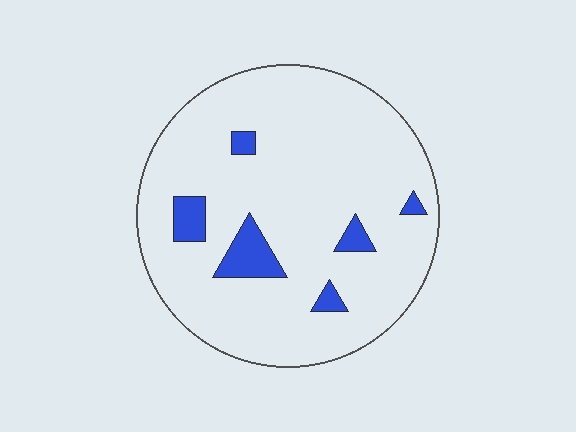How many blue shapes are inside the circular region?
6.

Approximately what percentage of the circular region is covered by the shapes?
Approximately 10%.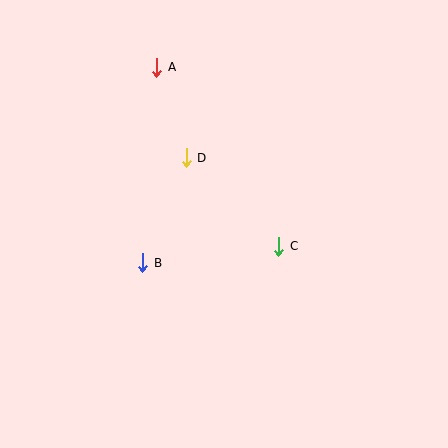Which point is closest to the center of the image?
Point C at (279, 246) is closest to the center.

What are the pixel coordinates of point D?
Point D is at (186, 158).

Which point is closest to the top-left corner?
Point A is closest to the top-left corner.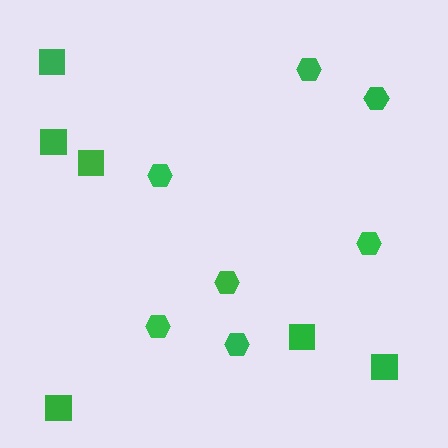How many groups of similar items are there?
There are 2 groups: one group of hexagons (7) and one group of squares (6).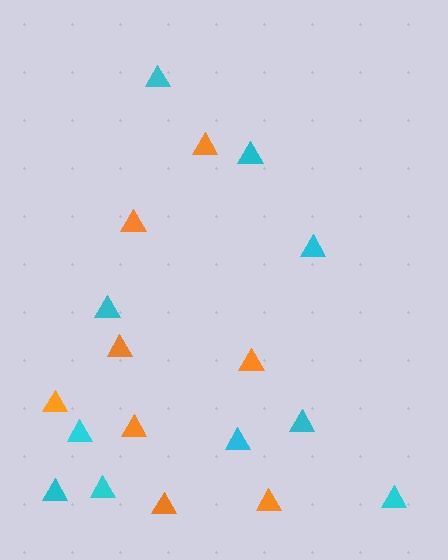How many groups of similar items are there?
There are 2 groups: one group of cyan triangles (10) and one group of orange triangles (8).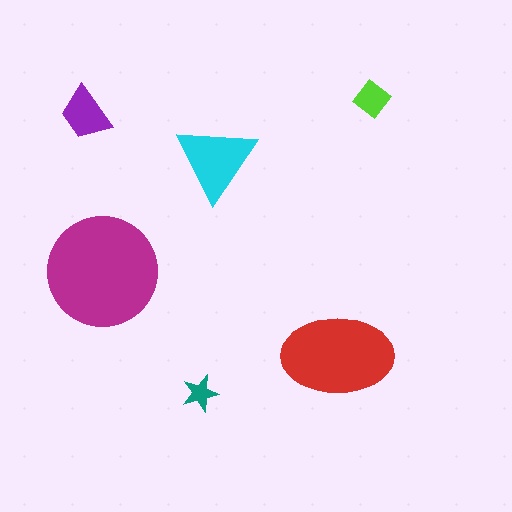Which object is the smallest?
The teal star.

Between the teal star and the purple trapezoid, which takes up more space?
The purple trapezoid.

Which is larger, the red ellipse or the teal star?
The red ellipse.